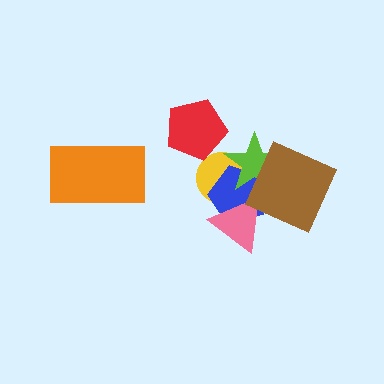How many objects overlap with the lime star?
3 objects overlap with the lime star.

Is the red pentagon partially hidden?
No, no other shape covers it.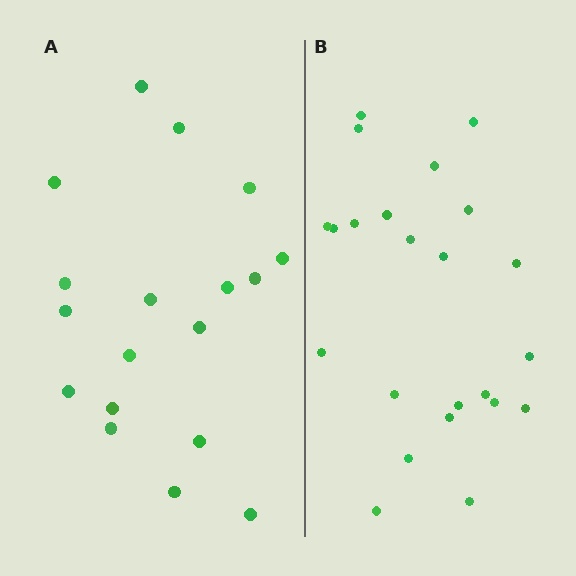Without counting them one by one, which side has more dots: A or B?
Region B (the right region) has more dots.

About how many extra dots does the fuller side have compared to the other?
Region B has about 5 more dots than region A.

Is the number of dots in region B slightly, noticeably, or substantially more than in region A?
Region B has noticeably more, but not dramatically so. The ratio is roughly 1.3 to 1.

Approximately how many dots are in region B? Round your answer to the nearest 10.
About 20 dots. (The exact count is 23, which rounds to 20.)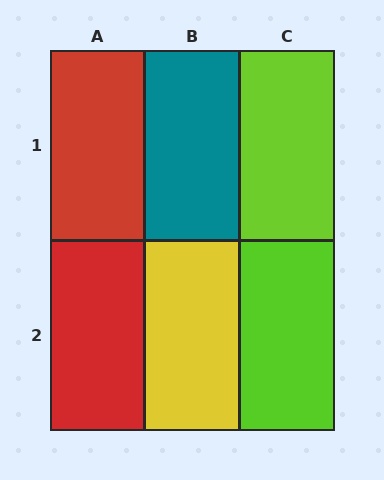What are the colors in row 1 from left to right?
Red, teal, lime.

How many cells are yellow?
1 cell is yellow.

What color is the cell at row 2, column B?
Yellow.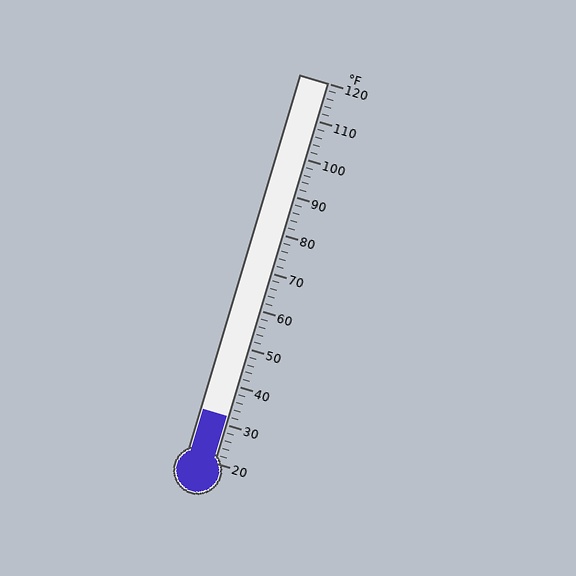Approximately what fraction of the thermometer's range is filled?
The thermometer is filled to approximately 10% of its range.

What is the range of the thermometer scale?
The thermometer scale ranges from 20°F to 120°F.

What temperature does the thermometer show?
The thermometer shows approximately 32°F.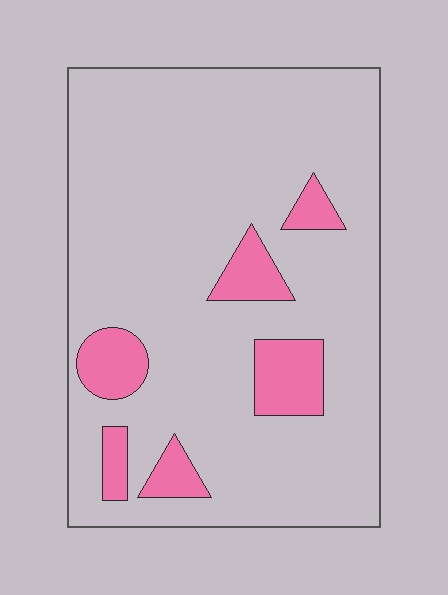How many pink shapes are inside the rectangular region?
6.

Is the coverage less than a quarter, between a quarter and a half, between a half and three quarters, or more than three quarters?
Less than a quarter.